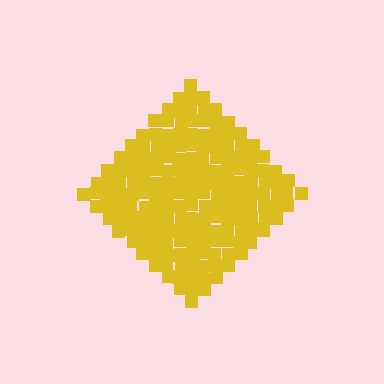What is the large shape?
The large shape is a diamond.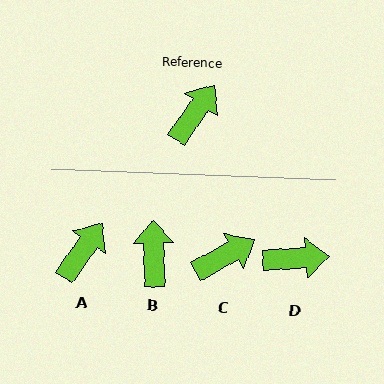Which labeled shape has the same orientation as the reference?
A.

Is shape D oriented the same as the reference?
No, it is off by about 51 degrees.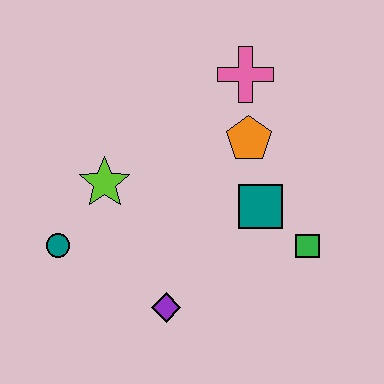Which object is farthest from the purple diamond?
The pink cross is farthest from the purple diamond.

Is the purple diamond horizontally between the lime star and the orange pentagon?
Yes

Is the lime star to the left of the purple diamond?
Yes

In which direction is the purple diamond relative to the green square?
The purple diamond is to the left of the green square.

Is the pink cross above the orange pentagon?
Yes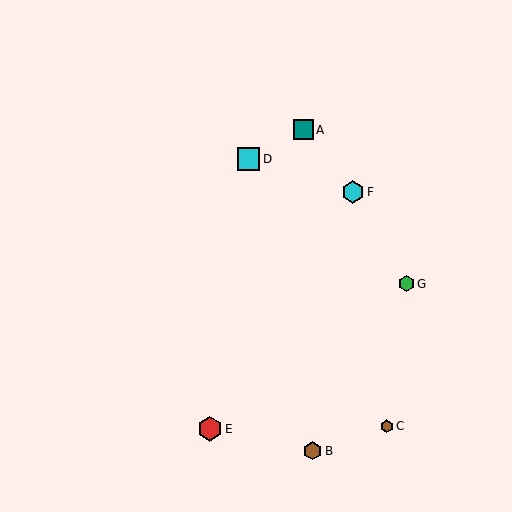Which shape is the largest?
The red hexagon (labeled E) is the largest.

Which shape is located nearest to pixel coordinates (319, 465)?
The brown hexagon (labeled B) at (312, 451) is nearest to that location.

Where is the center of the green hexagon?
The center of the green hexagon is at (406, 284).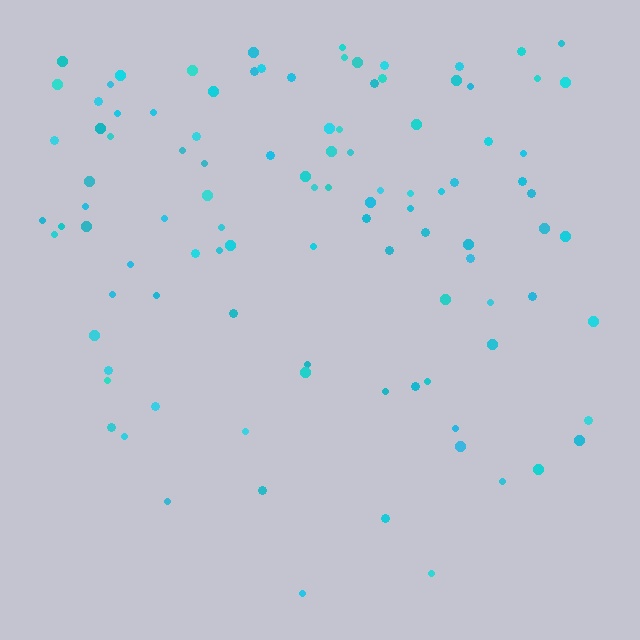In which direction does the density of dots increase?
From bottom to top, with the top side densest.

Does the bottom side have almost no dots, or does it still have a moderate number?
Still a moderate number, just noticeably fewer than the top.